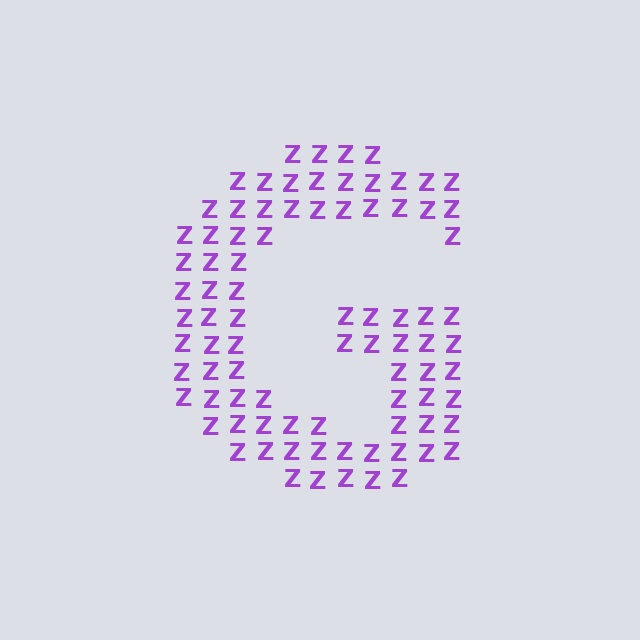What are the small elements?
The small elements are letter Z's.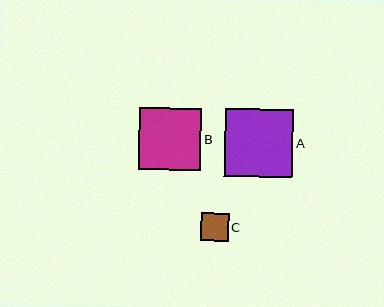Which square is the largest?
Square A is the largest with a size of approximately 68 pixels.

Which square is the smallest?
Square C is the smallest with a size of approximately 28 pixels.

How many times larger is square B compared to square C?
Square B is approximately 2.2 times the size of square C.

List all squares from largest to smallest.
From largest to smallest: A, B, C.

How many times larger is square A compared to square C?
Square A is approximately 2.4 times the size of square C.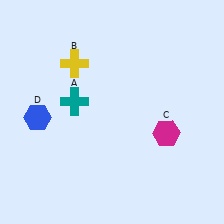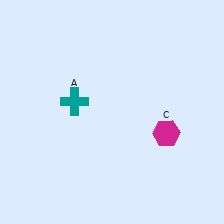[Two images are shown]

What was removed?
The yellow cross (B), the blue hexagon (D) were removed in Image 2.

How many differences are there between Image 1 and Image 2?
There are 2 differences between the two images.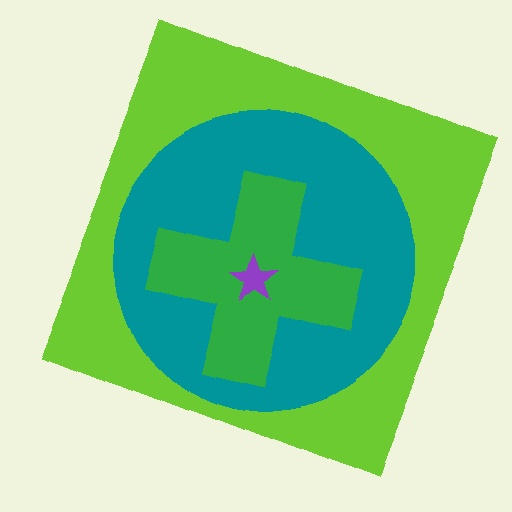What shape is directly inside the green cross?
The purple star.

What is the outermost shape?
The lime square.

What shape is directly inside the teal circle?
The green cross.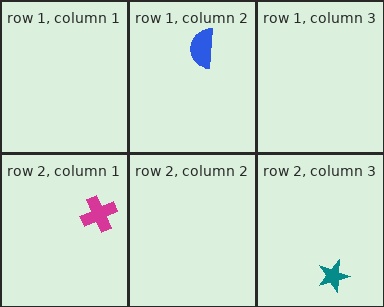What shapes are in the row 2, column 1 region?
The magenta cross.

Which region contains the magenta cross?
The row 2, column 1 region.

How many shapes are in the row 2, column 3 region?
1.